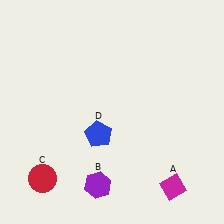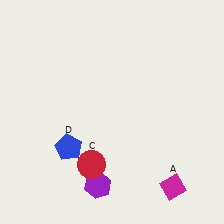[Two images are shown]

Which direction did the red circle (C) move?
The red circle (C) moved right.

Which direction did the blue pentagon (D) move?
The blue pentagon (D) moved left.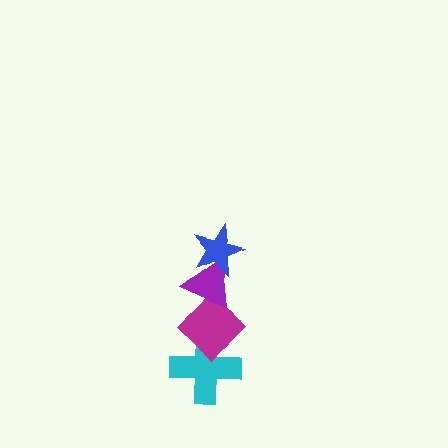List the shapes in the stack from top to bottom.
From top to bottom: the blue star, the purple triangle, the magenta diamond, the cyan cross.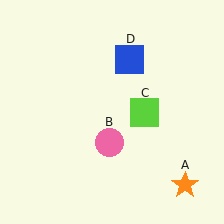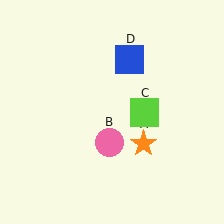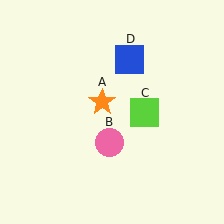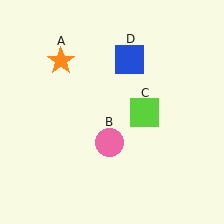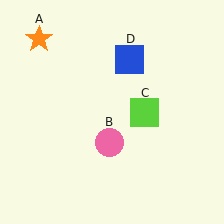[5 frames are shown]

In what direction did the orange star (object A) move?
The orange star (object A) moved up and to the left.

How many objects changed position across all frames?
1 object changed position: orange star (object A).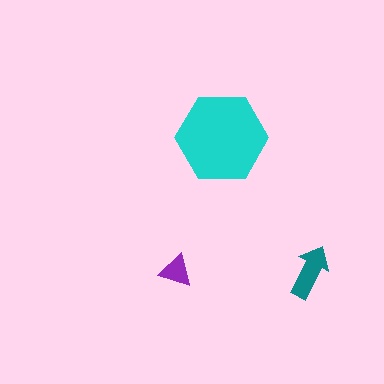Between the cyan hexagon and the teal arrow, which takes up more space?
The cyan hexagon.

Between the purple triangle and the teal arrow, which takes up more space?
The teal arrow.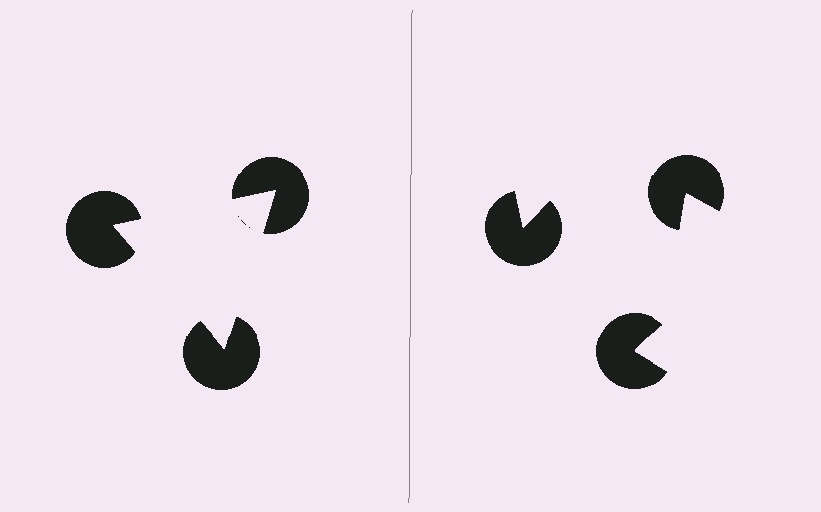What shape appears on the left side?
An illusory triangle.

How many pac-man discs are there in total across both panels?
6 — 3 on each side.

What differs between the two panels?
The pac-man discs are positioned identically on both sides; only the wedge orientations differ. On the left they align to a triangle; on the right they are misaligned.